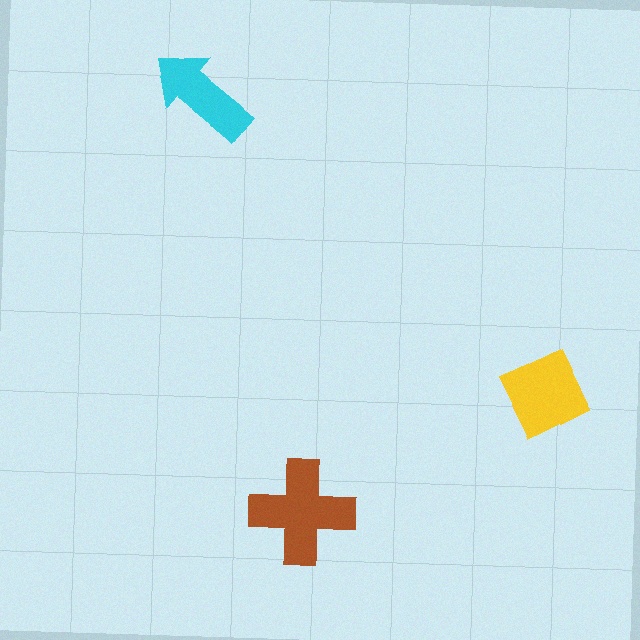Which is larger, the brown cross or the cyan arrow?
The brown cross.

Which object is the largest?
The brown cross.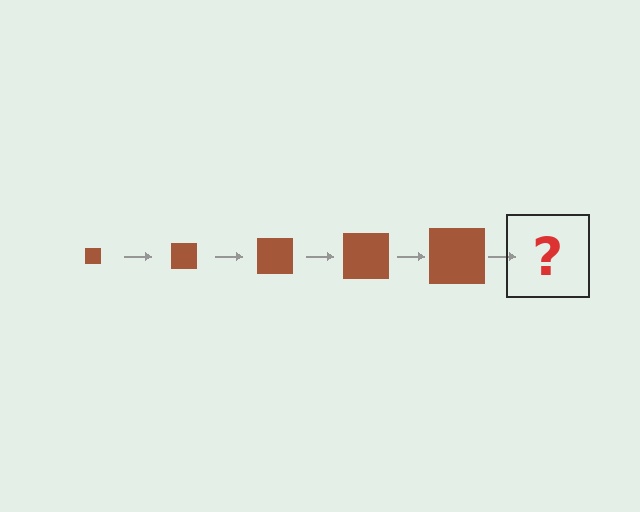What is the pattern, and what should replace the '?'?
The pattern is that the square gets progressively larger each step. The '?' should be a brown square, larger than the previous one.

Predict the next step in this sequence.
The next step is a brown square, larger than the previous one.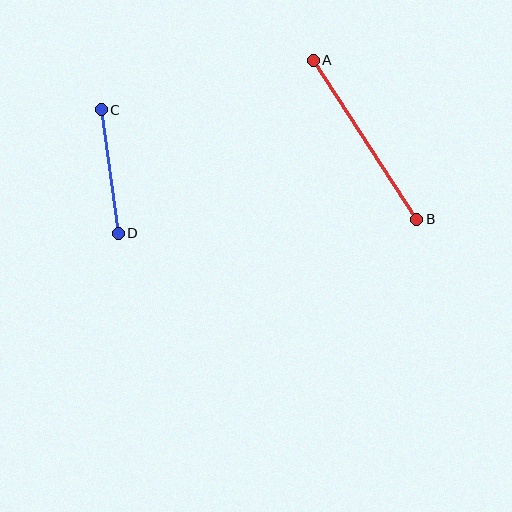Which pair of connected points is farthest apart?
Points A and B are farthest apart.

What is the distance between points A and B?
The distance is approximately 190 pixels.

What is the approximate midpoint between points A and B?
The midpoint is at approximately (365, 140) pixels.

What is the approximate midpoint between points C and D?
The midpoint is at approximately (110, 171) pixels.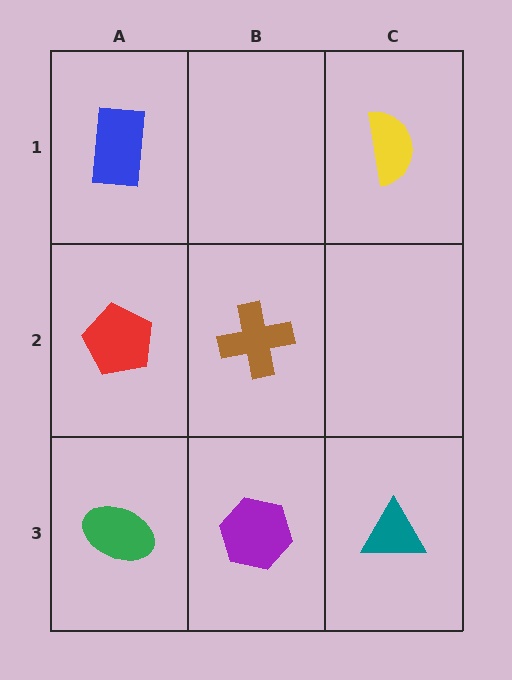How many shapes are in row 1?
2 shapes.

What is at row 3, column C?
A teal triangle.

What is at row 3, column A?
A green ellipse.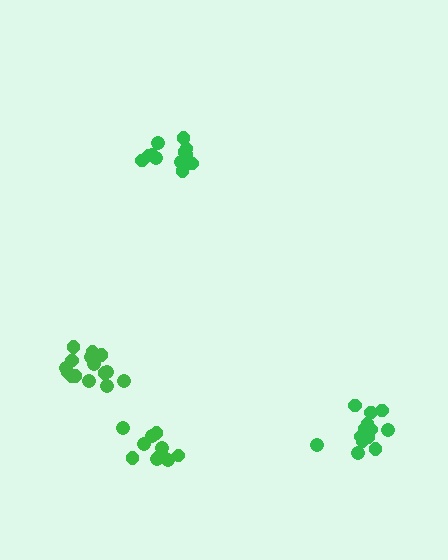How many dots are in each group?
Group 1: 15 dots, Group 2: 12 dots, Group 3: 13 dots, Group 4: 10 dots (50 total).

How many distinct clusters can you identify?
There are 4 distinct clusters.